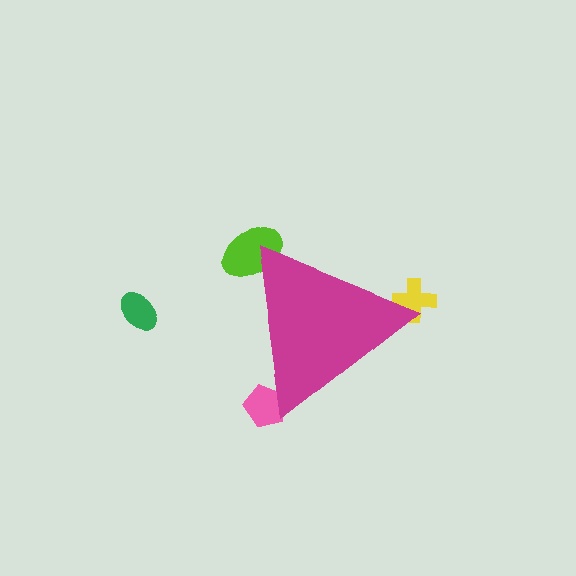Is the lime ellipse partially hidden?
Yes, the lime ellipse is partially hidden behind the magenta triangle.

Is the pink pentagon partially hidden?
Yes, the pink pentagon is partially hidden behind the magenta triangle.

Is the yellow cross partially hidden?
Yes, the yellow cross is partially hidden behind the magenta triangle.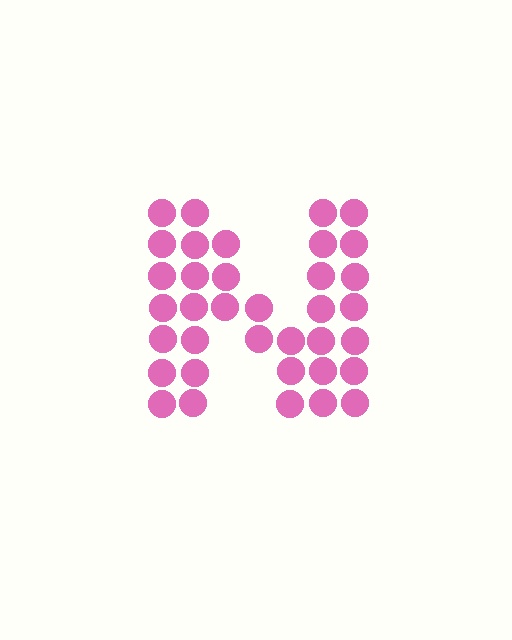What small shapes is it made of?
It is made of small circles.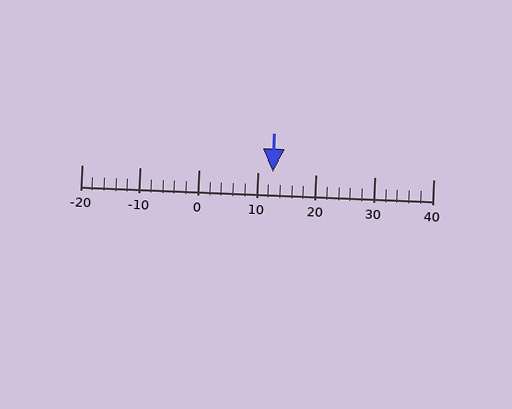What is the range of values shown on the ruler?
The ruler shows values from -20 to 40.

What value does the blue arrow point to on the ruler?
The blue arrow points to approximately 13.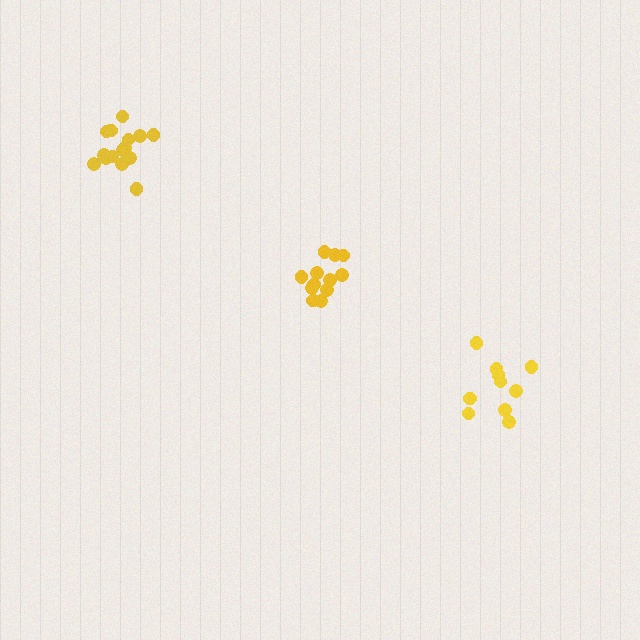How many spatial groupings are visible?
There are 3 spatial groupings.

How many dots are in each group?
Group 1: 12 dots, Group 2: 10 dots, Group 3: 15 dots (37 total).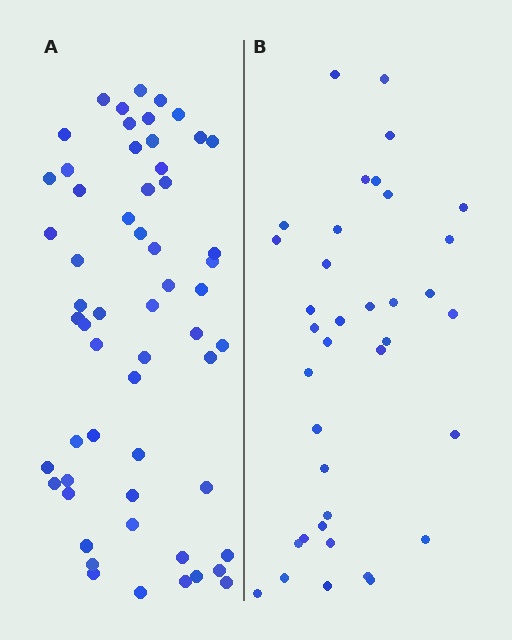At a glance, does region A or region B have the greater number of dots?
Region A (the left region) has more dots.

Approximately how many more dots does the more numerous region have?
Region A has approximately 20 more dots than region B.